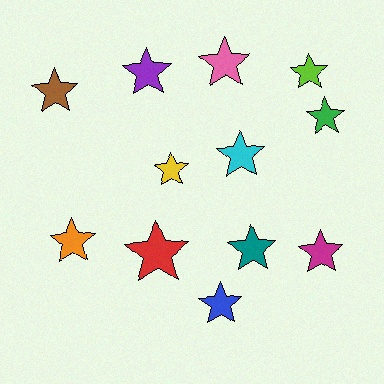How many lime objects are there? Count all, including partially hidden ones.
There is 1 lime object.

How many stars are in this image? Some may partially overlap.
There are 12 stars.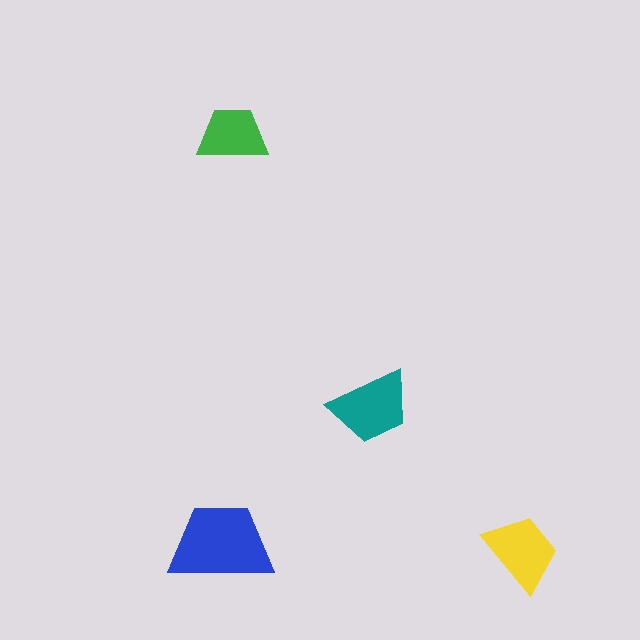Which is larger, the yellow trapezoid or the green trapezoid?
The yellow one.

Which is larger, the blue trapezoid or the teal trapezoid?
The blue one.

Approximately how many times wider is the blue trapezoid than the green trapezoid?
About 1.5 times wider.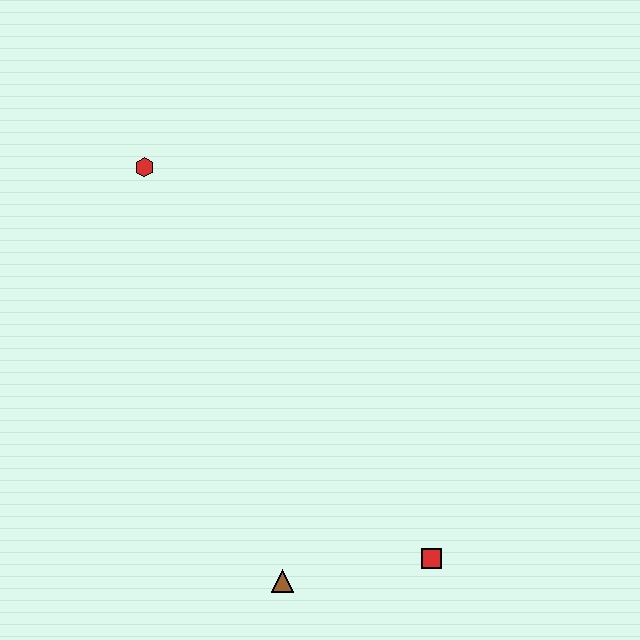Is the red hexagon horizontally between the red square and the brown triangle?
No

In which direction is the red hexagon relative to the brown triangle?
The red hexagon is above the brown triangle.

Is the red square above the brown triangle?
Yes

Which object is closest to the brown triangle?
The red square is closest to the brown triangle.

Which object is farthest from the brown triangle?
The red hexagon is farthest from the brown triangle.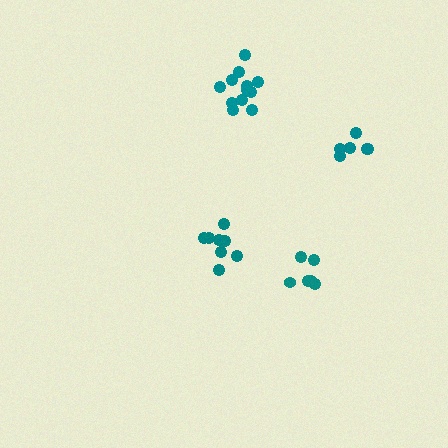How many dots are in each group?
Group 1: 6 dots, Group 2: 6 dots, Group 3: 8 dots, Group 4: 12 dots (32 total).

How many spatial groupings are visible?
There are 4 spatial groupings.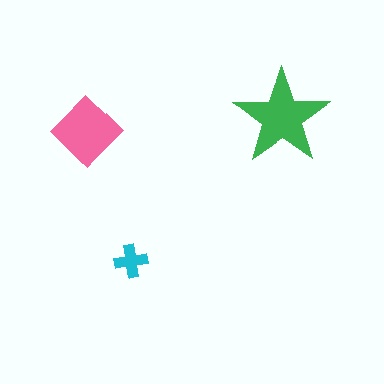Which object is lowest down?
The cyan cross is bottommost.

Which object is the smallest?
The cyan cross.